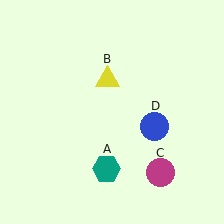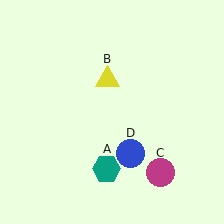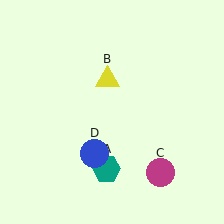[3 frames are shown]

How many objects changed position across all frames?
1 object changed position: blue circle (object D).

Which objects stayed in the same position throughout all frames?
Teal hexagon (object A) and yellow triangle (object B) and magenta circle (object C) remained stationary.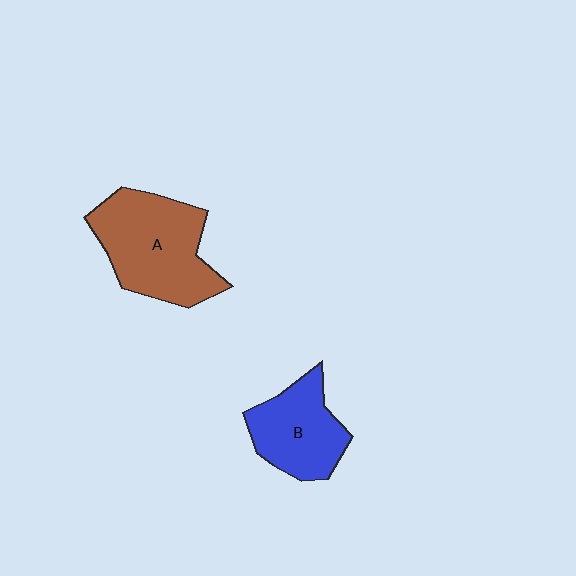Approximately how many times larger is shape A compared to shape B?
Approximately 1.4 times.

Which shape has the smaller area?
Shape B (blue).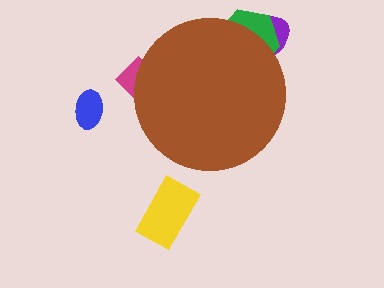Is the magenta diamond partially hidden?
Yes, the magenta diamond is partially hidden behind the brown circle.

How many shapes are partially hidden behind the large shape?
3 shapes are partially hidden.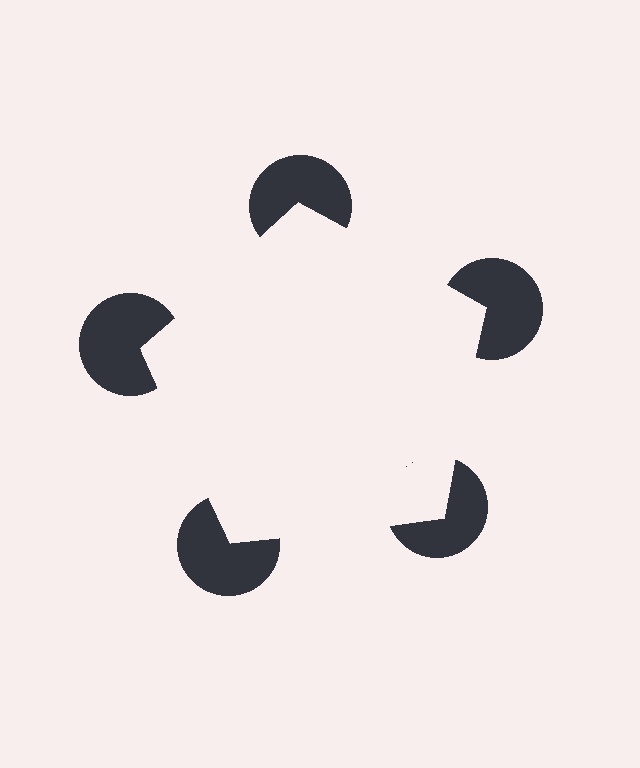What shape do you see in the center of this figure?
An illusory pentagon — its edges are inferred from the aligned wedge cuts in the pac-man discs, not physically drawn.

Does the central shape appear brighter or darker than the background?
It typically appears slightly brighter than the background, even though no actual brightness change is drawn.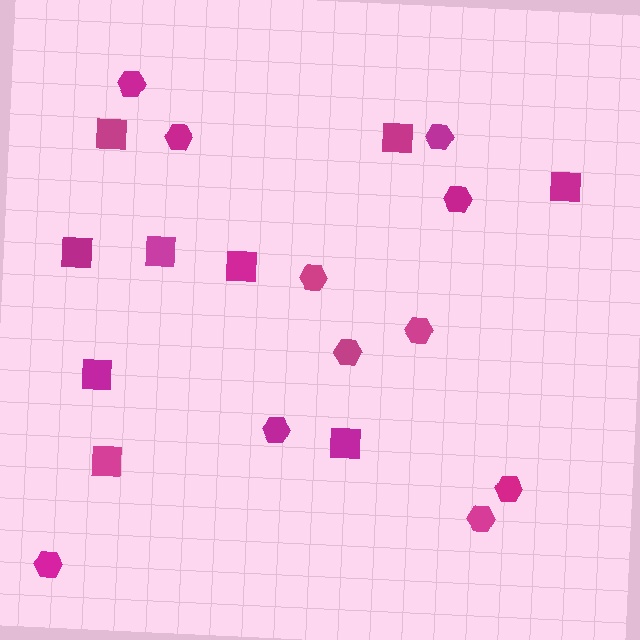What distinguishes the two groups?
There are 2 groups: one group of hexagons (11) and one group of squares (9).